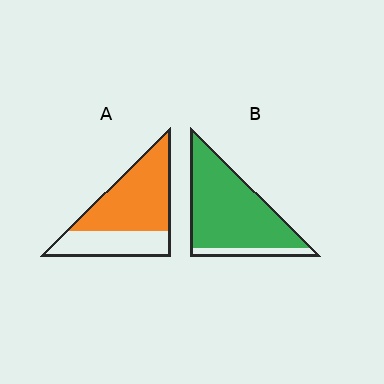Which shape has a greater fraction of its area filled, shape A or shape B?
Shape B.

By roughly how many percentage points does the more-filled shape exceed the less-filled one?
By roughly 25 percentage points (B over A).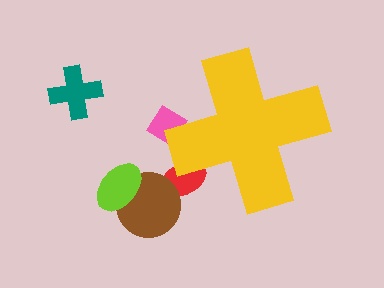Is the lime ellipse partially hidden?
No, the lime ellipse is fully visible.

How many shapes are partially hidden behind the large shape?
2 shapes are partially hidden.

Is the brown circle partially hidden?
No, the brown circle is fully visible.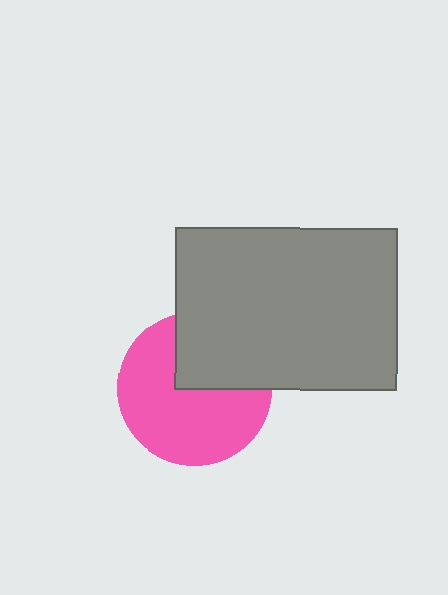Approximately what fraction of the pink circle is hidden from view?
Roughly 33% of the pink circle is hidden behind the gray rectangle.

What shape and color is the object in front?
The object in front is a gray rectangle.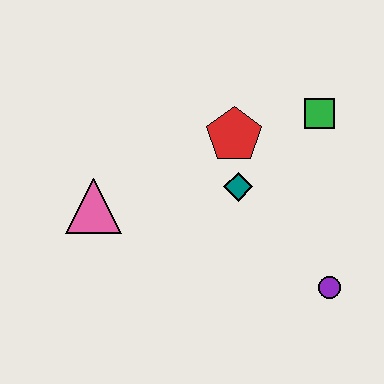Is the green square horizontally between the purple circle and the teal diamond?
Yes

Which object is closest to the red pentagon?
The teal diamond is closest to the red pentagon.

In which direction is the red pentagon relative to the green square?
The red pentagon is to the left of the green square.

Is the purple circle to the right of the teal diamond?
Yes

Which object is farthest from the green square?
The pink triangle is farthest from the green square.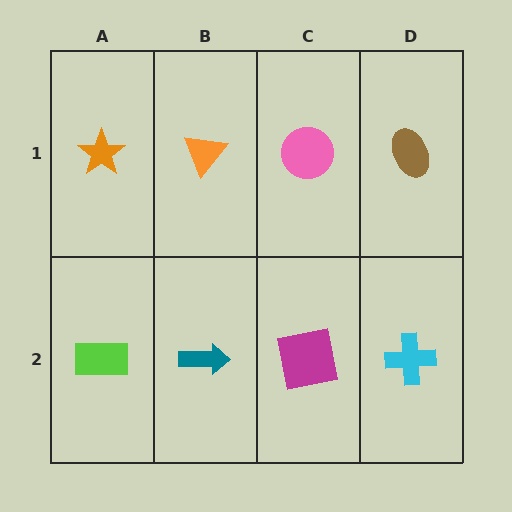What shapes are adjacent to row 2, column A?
An orange star (row 1, column A), a teal arrow (row 2, column B).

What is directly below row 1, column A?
A lime rectangle.